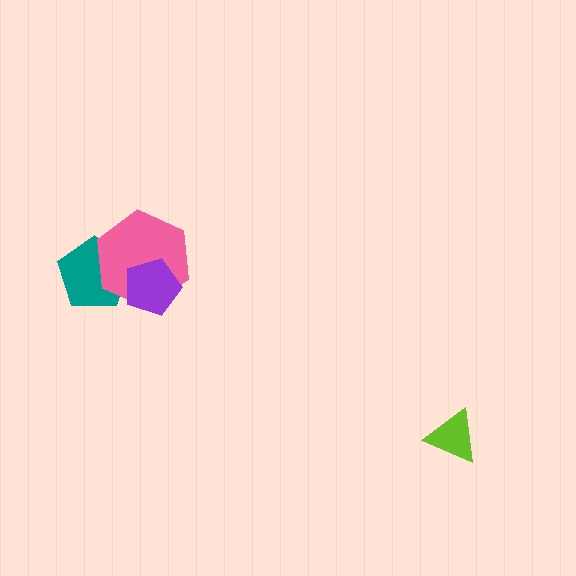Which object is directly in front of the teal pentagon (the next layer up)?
The pink hexagon is directly in front of the teal pentagon.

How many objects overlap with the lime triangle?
0 objects overlap with the lime triangle.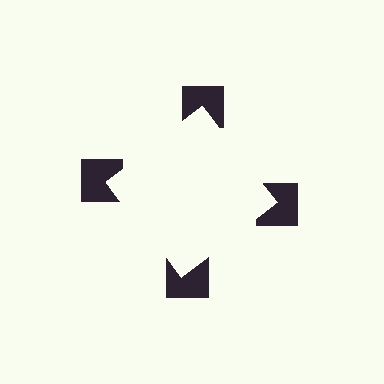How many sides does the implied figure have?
4 sides.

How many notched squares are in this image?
There are 4 — one at each vertex of the illusory square.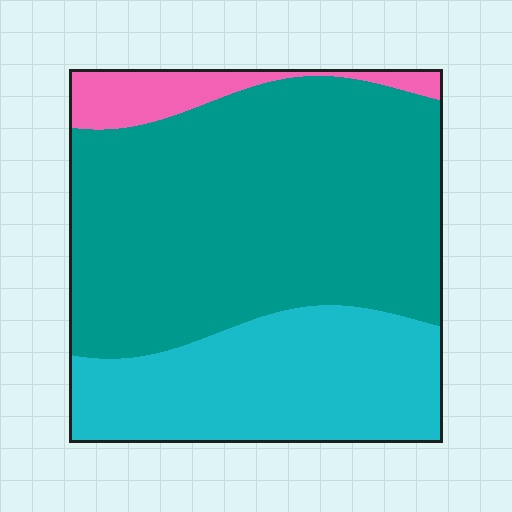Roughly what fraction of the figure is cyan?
Cyan covers about 30% of the figure.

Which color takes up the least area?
Pink, at roughly 10%.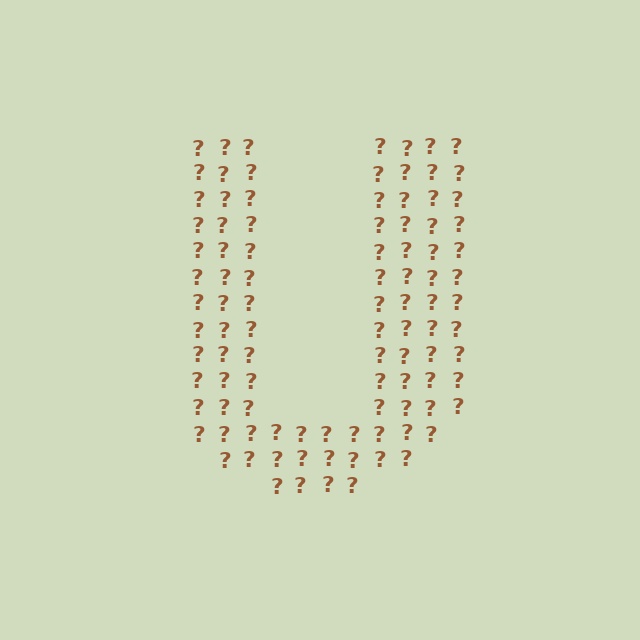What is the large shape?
The large shape is the letter U.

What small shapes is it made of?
It is made of small question marks.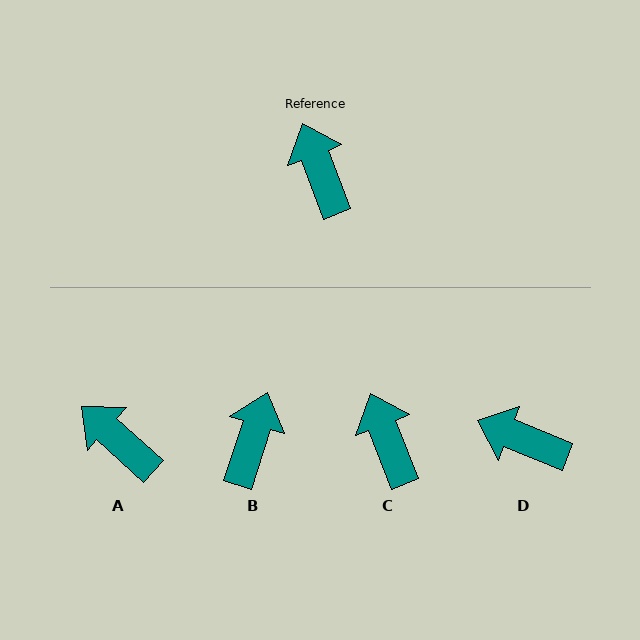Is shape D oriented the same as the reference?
No, it is off by about 47 degrees.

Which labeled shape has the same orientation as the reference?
C.